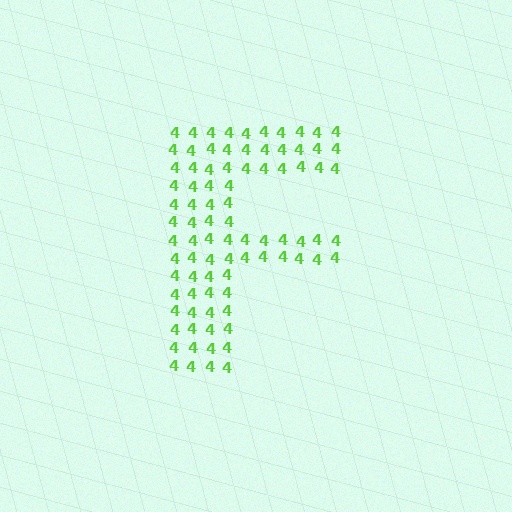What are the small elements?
The small elements are digit 4's.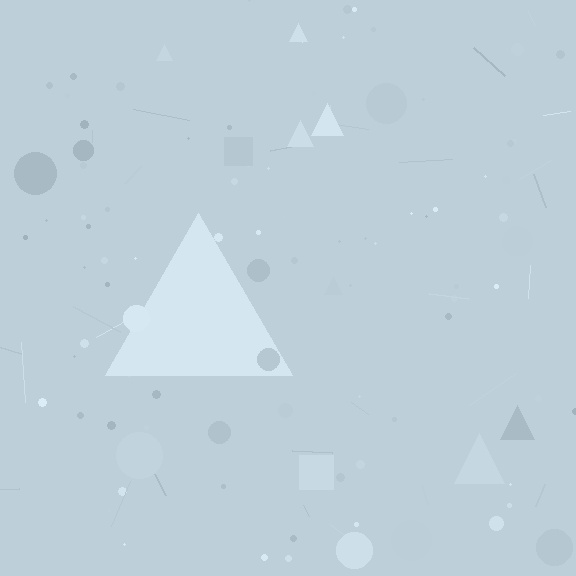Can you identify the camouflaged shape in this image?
The camouflaged shape is a triangle.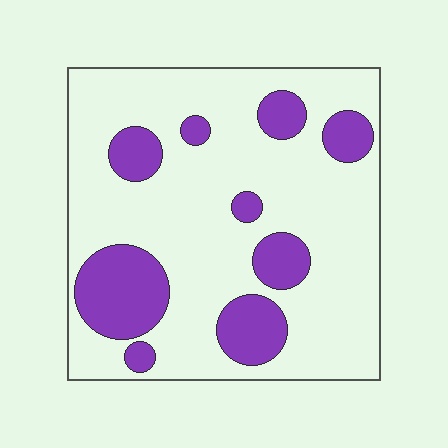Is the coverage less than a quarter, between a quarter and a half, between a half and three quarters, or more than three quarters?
Less than a quarter.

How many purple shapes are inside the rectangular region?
9.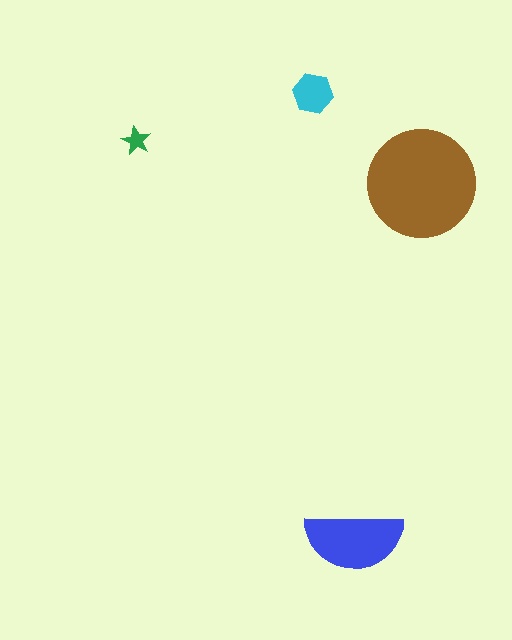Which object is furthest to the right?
The brown circle is rightmost.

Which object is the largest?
The brown circle.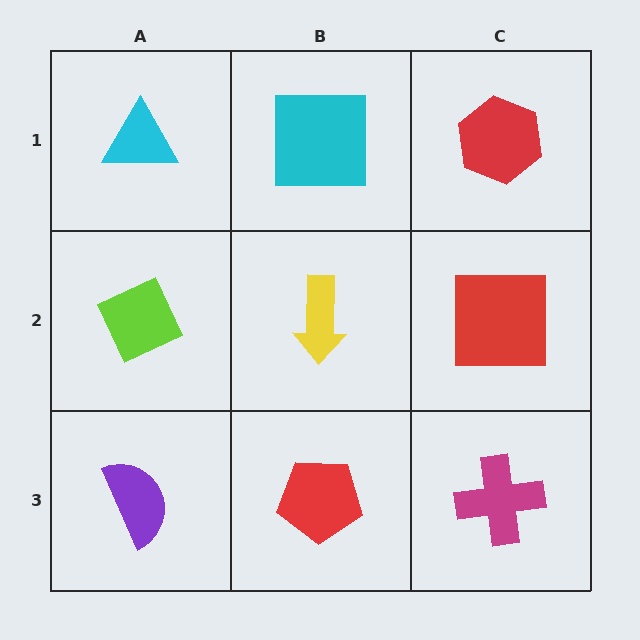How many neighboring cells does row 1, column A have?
2.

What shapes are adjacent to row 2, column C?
A red hexagon (row 1, column C), a magenta cross (row 3, column C), a yellow arrow (row 2, column B).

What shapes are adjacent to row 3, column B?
A yellow arrow (row 2, column B), a purple semicircle (row 3, column A), a magenta cross (row 3, column C).